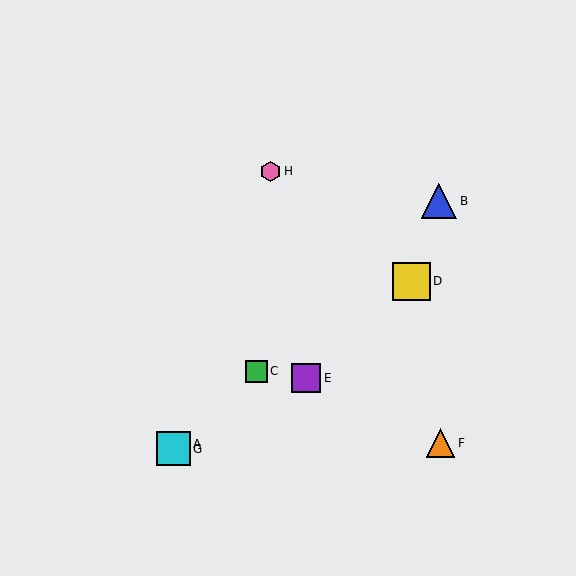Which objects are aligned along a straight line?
Objects A, B, C, G are aligned along a straight line.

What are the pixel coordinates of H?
Object H is at (271, 171).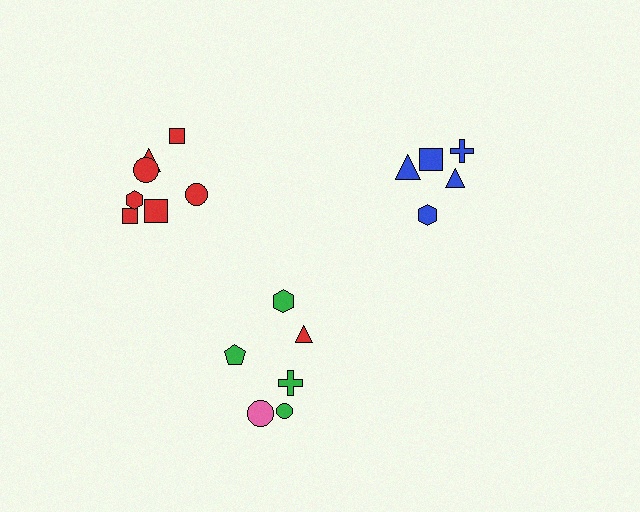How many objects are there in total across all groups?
There are 18 objects.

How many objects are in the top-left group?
There are 7 objects.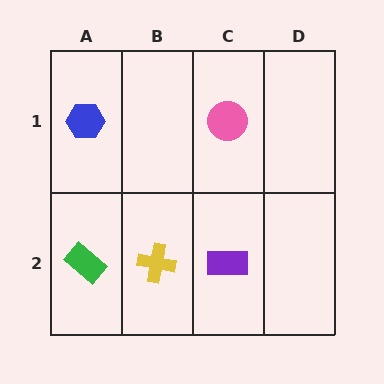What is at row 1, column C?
A pink circle.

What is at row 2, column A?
A green rectangle.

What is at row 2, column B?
A yellow cross.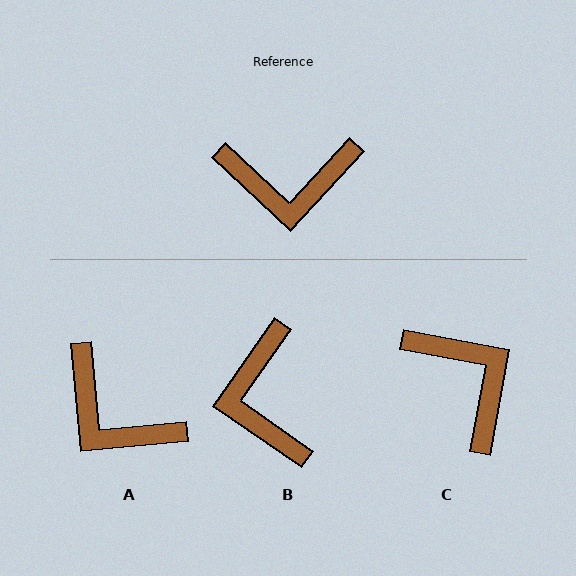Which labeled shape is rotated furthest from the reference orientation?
C, about 122 degrees away.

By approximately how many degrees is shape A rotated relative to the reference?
Approximately 42 degrees clockwise.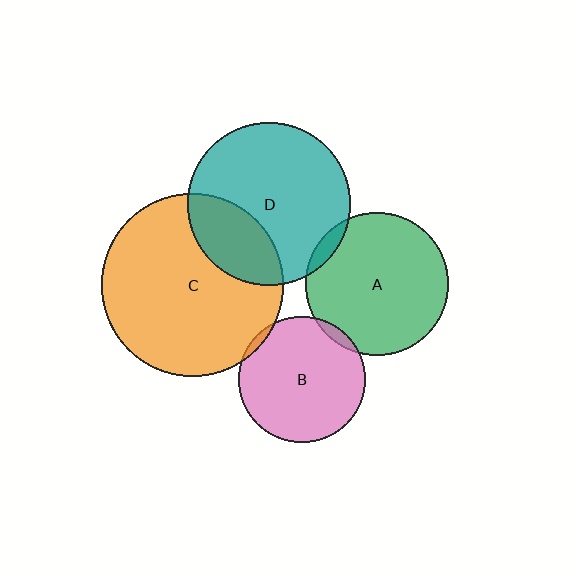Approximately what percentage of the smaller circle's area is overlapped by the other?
Approximately 5%.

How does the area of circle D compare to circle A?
Approximately 1.3 times.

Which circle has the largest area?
Circle C (orange).